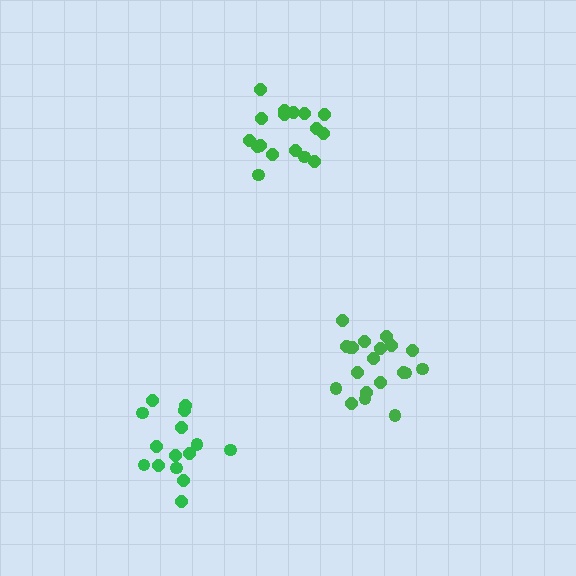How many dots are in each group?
Group 1: 17 dots, Group 2: 20 dots, Group 3: 15 dots (52 total).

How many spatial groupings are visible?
There are 3 spatial groupings.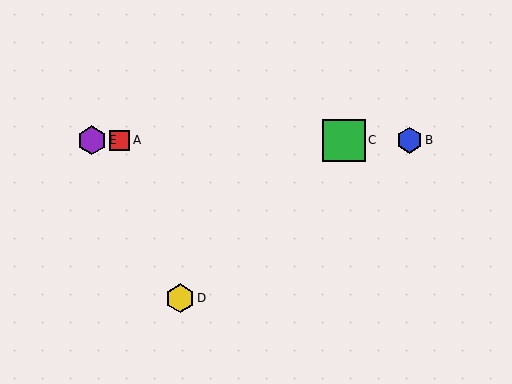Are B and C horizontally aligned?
Yes, both are at y≈140.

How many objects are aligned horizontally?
4 objects (A, B, C, E) are aligned horizontally.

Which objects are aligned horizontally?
Objects A, B, C, E are aligned horizontally.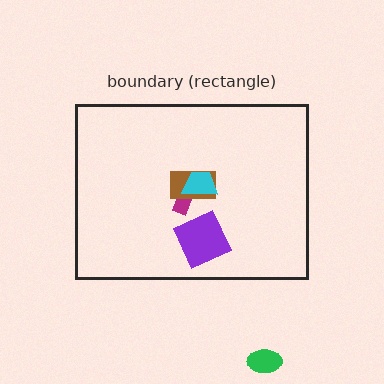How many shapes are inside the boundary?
4 inside, 1 outside.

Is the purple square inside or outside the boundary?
Inside.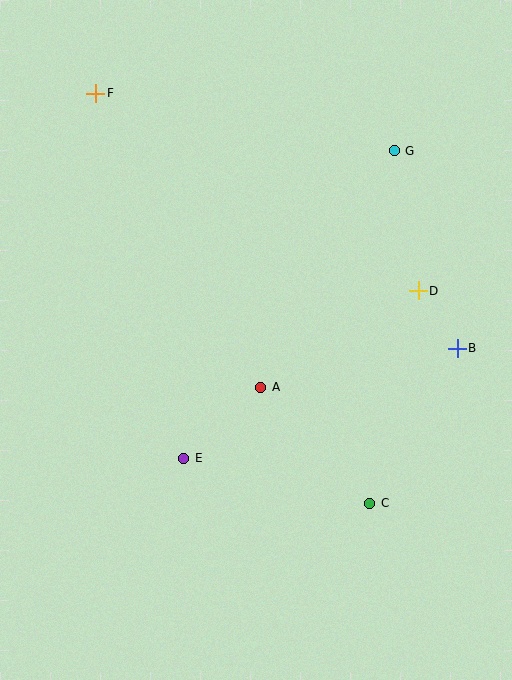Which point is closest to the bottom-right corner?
Point C is closest to the bottom-right corner.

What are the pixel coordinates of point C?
Point C is at (370, 503).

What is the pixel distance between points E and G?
The distance between E and G is 373 pixels.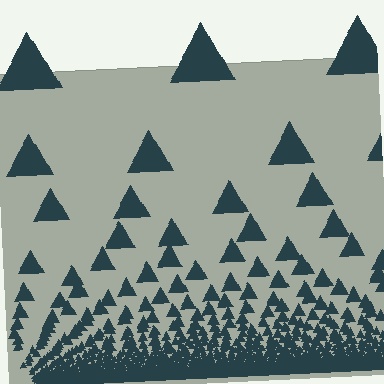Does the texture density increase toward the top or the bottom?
Density increases toward the bottom.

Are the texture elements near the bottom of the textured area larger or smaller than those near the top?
Smaller. The gradient is inverted — elements near the bottom are smaller and denser.